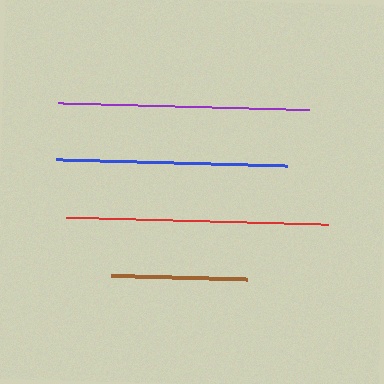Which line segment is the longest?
The red line is the longest at approximately 262 pixels.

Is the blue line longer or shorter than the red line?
The red line is longer than the blue line.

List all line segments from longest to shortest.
From longest to shortest: red, purple, blue, brown.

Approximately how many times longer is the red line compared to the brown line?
The red line is approximately 1.9 times the length of the brown line.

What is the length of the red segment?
The red segment is approximately 262 pixels long.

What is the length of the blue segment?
The blue segment is approximately 231 pixels long.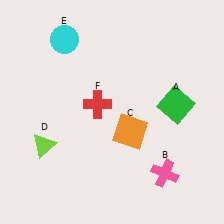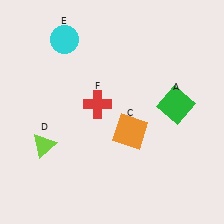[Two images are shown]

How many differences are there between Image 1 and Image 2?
There is 1 difference between the two images.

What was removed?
The pink cross (B) was removed in Image 2.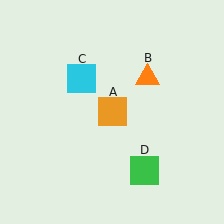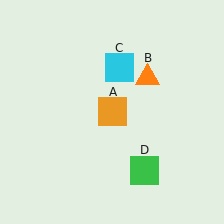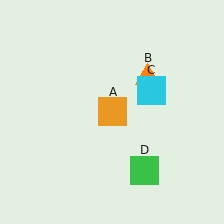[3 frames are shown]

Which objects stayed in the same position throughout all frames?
Orange square (object A) and orange triangle (object B) and green square (object D) remained stationary.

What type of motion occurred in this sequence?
The cyan square (object C) rotated clockwise around the center of the scene.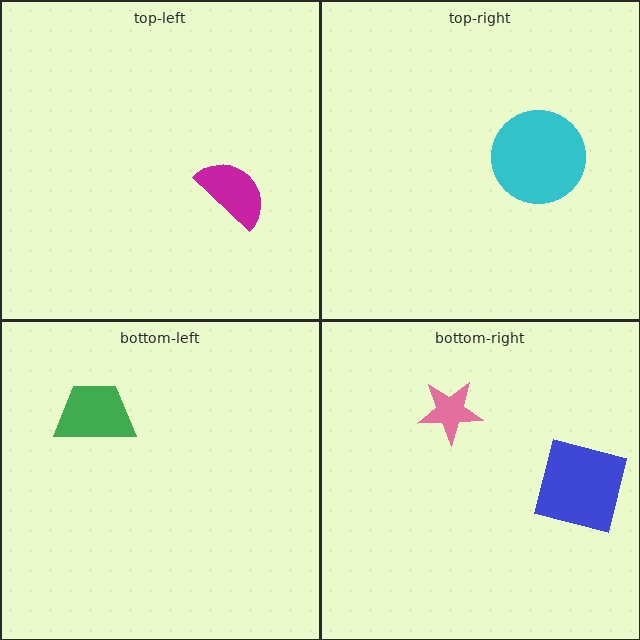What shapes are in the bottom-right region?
The blue square, the pink star.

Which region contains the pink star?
The bottom-right region.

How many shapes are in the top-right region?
1.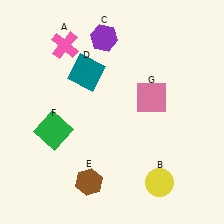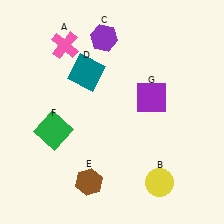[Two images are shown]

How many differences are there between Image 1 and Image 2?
There is 1 difference between the two images.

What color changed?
The square (G) changed from pink in Image 1 to purple in Image 2.